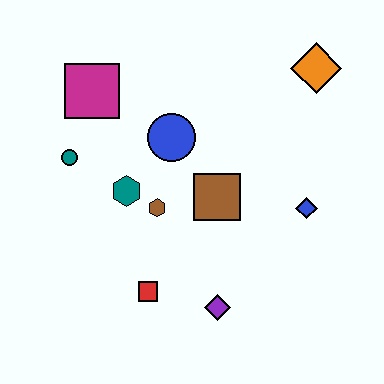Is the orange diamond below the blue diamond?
No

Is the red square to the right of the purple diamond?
No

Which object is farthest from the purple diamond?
The orange diamond is farthest from the purple diamond.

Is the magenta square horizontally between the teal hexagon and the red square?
No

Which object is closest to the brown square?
The brown hexagon is closest to the brown square.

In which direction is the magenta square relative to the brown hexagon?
The magenta square is above the brown hexagon.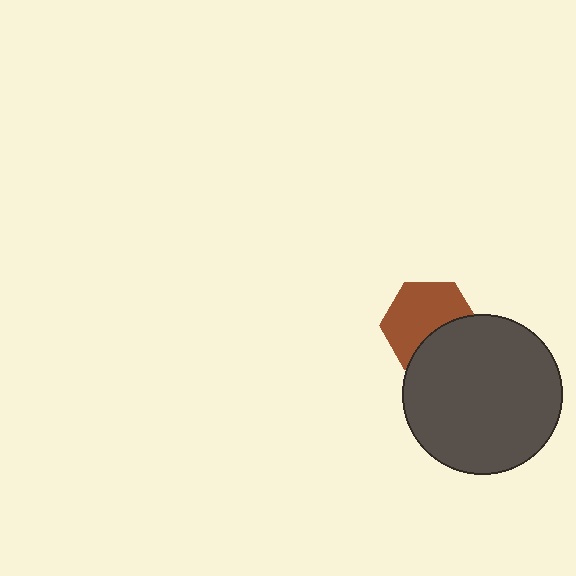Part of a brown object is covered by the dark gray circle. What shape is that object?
It is a hexagon.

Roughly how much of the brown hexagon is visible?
About half of it is visible (roughly 64%).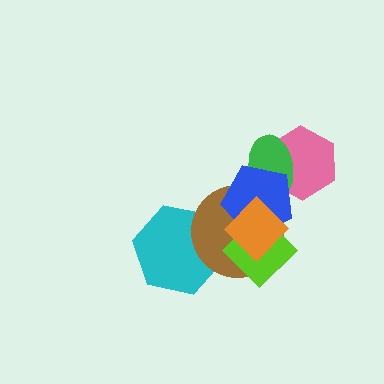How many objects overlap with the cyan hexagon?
1 object overlaps with the cyan hexagon.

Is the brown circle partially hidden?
Yes, it is partially covered by another shape.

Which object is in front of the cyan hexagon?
The brown circle is in front of the cyan hexagon.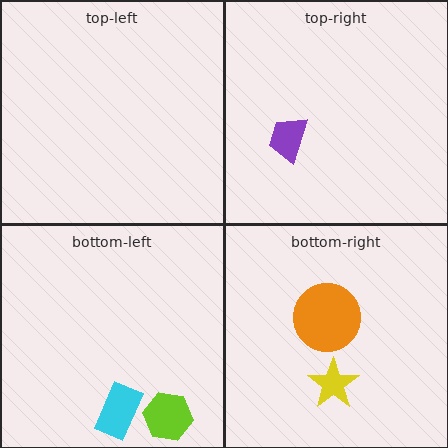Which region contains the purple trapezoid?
The top-right region.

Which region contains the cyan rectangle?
The bottom-left region.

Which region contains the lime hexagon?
The bottom-left region.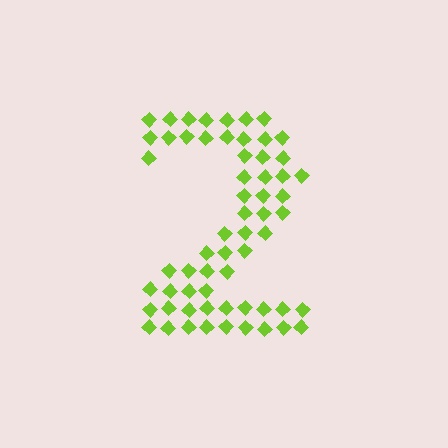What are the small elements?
The small elements are diamonds.